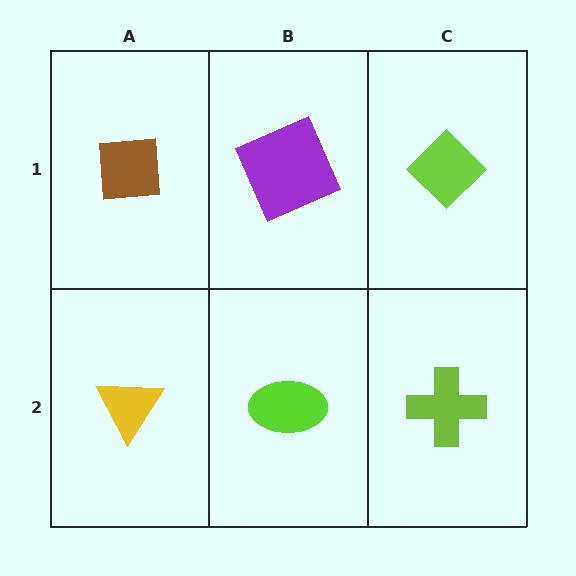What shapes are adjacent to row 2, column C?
A lime diamond (row 1, column C), a lime ellipse (row 2, column B).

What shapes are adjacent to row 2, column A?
A brown square (row 1, column A), a lime ellipse (row 2, column B).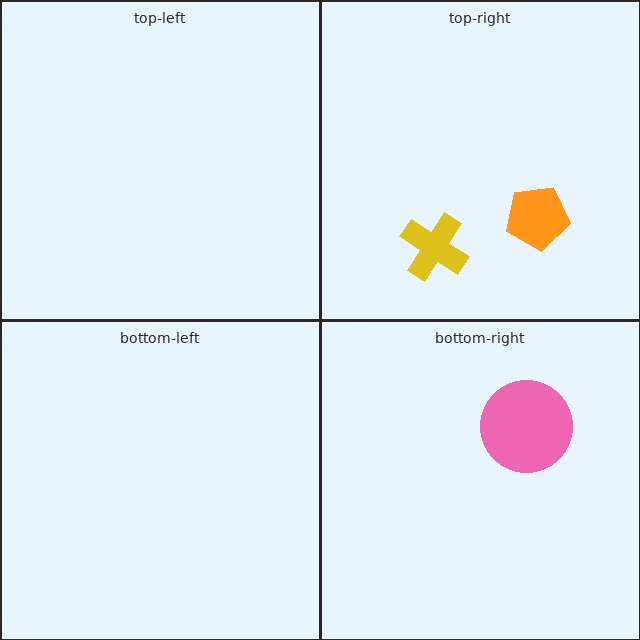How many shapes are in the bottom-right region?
1.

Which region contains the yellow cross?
The top-right region.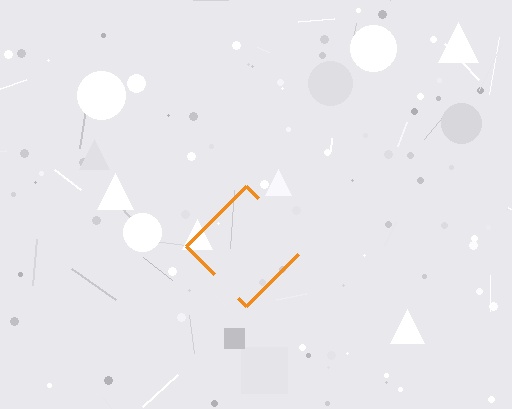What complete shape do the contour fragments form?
The contour fragments form a diamond.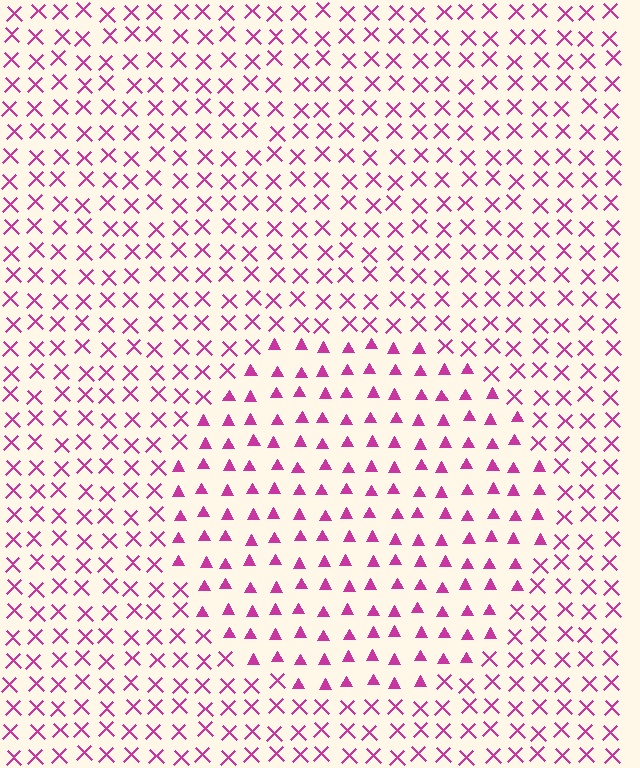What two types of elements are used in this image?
The image uses triangles inside the circle region and X marks outside it.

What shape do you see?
I see a circle.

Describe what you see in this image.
The image is filled with small magenta elements arranged in a uniform grid. A circle-shaped region contains triangles, while the surrounding area contains X marks. The boundary is defined purely by the change in element shape.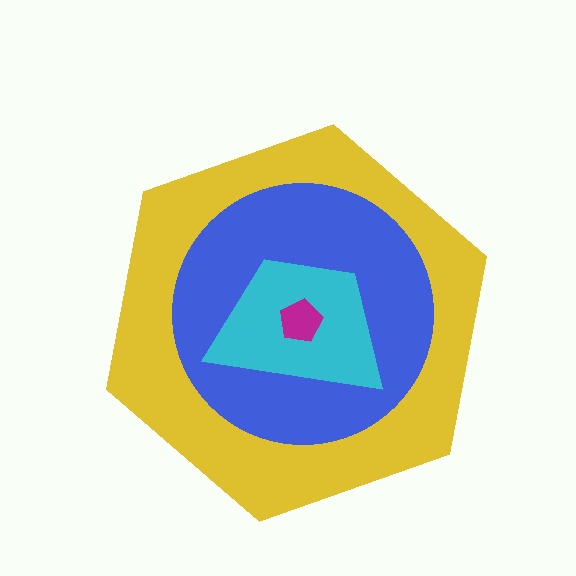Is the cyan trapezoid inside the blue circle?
Yes.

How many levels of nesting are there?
4.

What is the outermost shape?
The yellow hexagon.